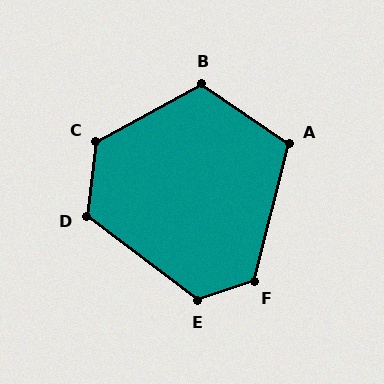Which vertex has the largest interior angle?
C, at approximately 126 degrees.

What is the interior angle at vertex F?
Approximately 123 degrees (obtuse).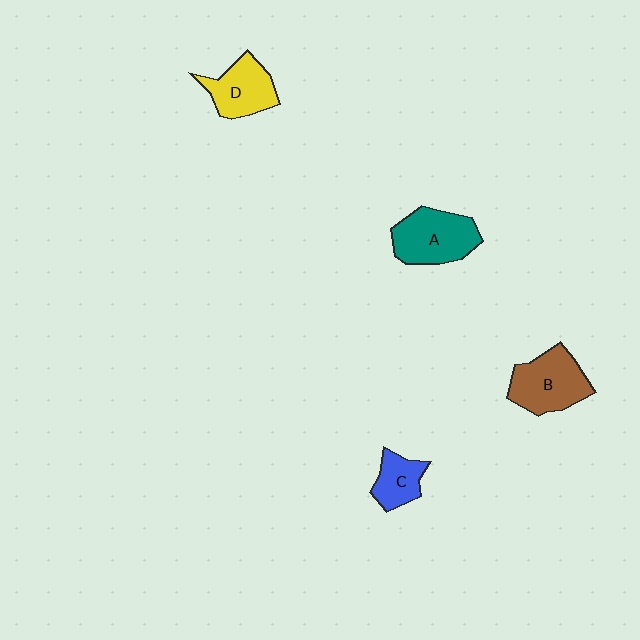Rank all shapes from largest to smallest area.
From largest to smallest: A (teal), B (brown), D (yellow), C (blue).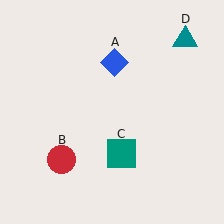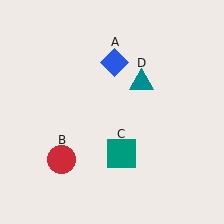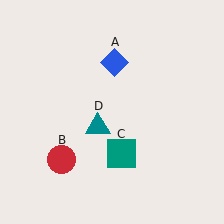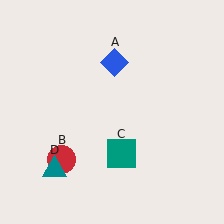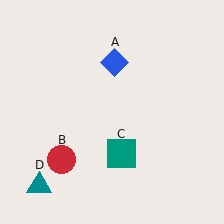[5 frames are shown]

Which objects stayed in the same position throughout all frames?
Blue diamond (object A) and red circle (object B) and teal square (object C) remained stationary.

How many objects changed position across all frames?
1 object changed position: teal triangle (object D).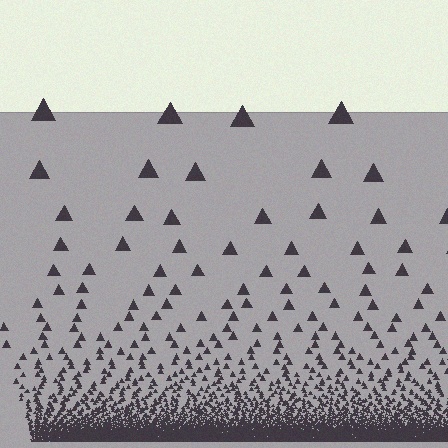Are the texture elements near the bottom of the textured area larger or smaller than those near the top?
Smaller. The gradient is inverted — elements near the bottom are smaller and denser.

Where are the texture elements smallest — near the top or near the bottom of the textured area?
Near the bottom.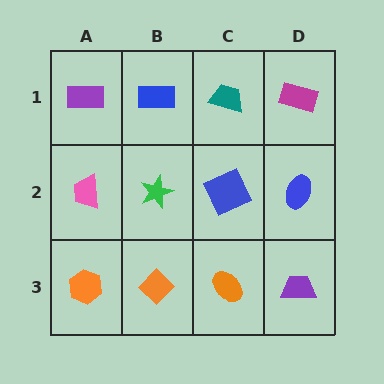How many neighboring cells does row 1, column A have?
2.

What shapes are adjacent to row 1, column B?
A green star (row 2, column B), a purple rectangle (row 1, column A), a teal trapezoid (row 1, column C).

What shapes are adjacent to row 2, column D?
A magenta rectangle (row 1, column D), a purple trapezoid (row 3, column D), a blue square (row 2, column C).